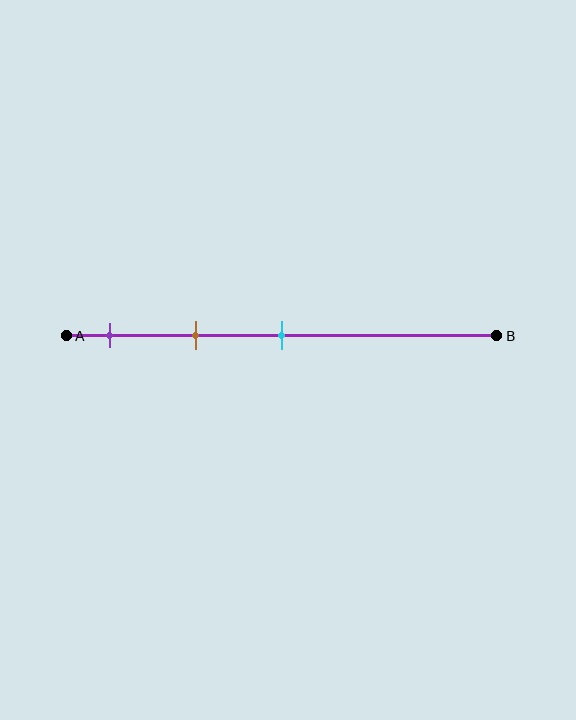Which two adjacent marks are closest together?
The purple and brown marks are the closest adjacent pair.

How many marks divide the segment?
There are 3 marks dividing the segment.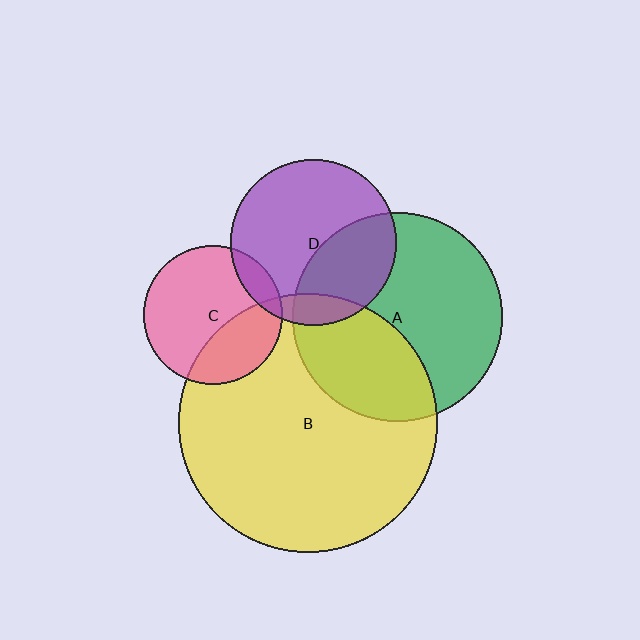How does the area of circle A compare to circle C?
Approximately 2.3 times.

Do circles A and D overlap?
Yes.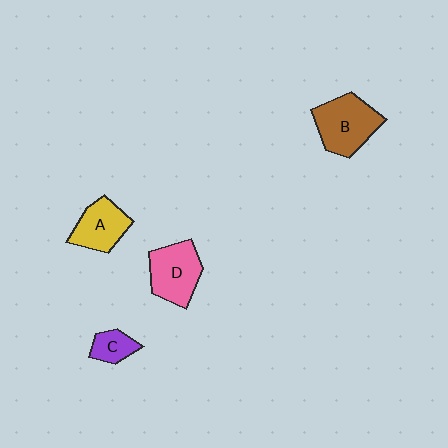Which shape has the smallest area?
Shape C (purple).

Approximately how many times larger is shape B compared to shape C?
Approximately 2.5 times.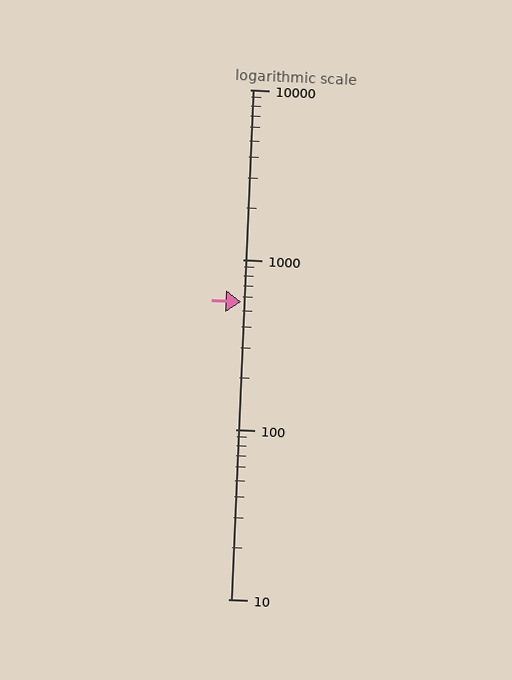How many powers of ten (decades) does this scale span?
The scale spans 3 decades, from 10 to 10000.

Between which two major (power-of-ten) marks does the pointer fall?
The pointer is between 100 and 1000.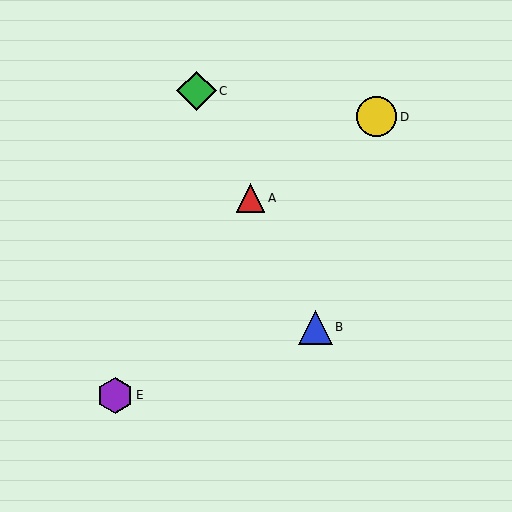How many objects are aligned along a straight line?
3 objects (A, B, C) are aligned along a straight line.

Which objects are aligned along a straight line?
Objects A, B, C are aligned along a straight line.